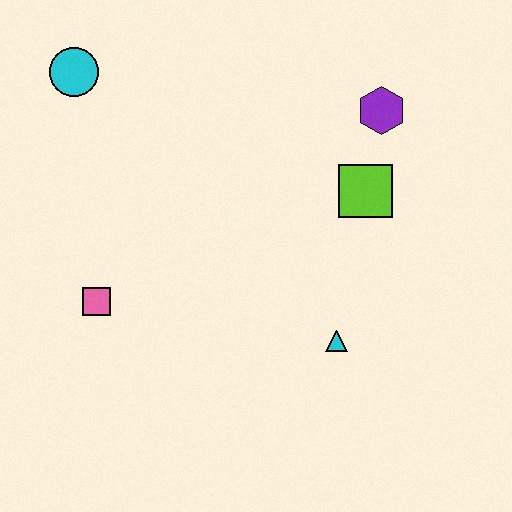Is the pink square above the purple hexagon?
No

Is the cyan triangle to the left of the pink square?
No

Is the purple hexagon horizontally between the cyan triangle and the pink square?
No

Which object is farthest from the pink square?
The purple hexagon is farthest from the pink square.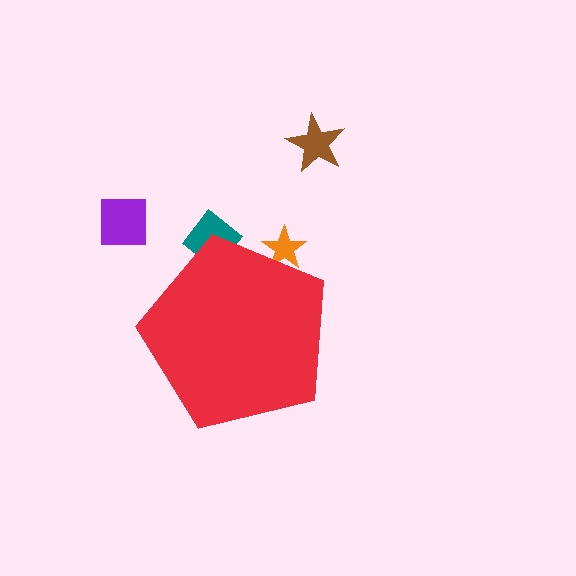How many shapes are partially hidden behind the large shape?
2 shapes are partially hidden.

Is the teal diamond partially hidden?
Yes, the teal diamond is partially hidden behind the red pentagon.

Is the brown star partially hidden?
No, the brown star is fully visible.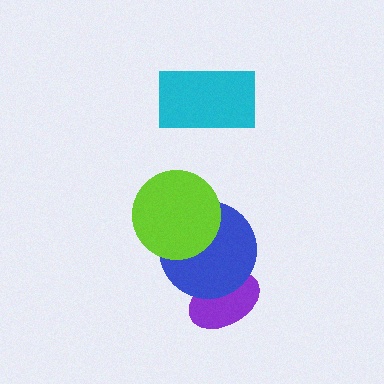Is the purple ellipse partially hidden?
Yes, it is partially covered by another shape.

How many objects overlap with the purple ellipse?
1 object overlaps with the purple ellipse.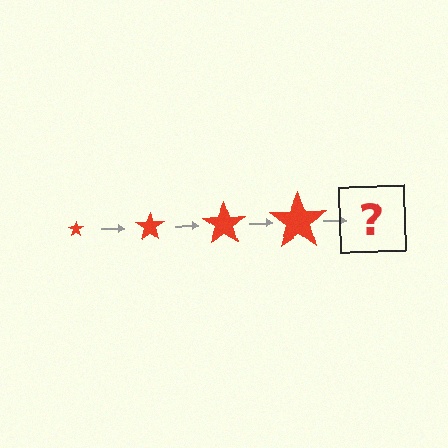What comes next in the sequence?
The next element should be a red star, larger than the previous one.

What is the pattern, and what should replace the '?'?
The pattern is that the star gets progressively larger each step. The '?' should be a red star, larger than the previous one.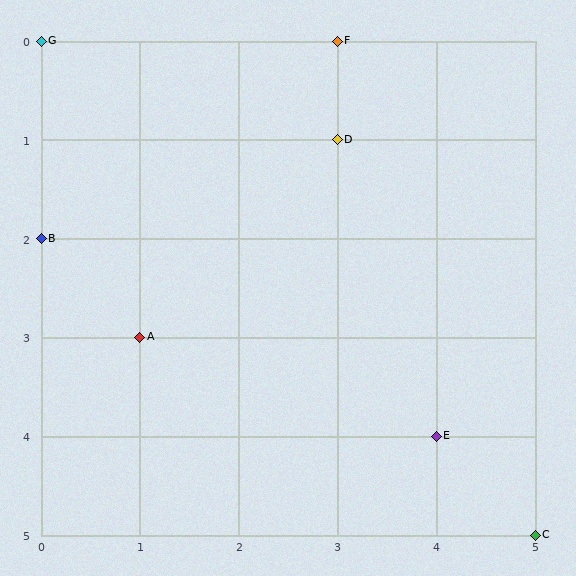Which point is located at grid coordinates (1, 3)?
Point A is at (1, 3).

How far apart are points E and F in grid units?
Points E and F are 1 column and 4 rows apart (about 4.1 grid units diagonally).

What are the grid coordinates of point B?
Point B is at grid coordinates (0, 2).